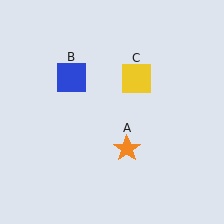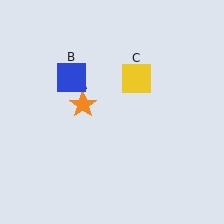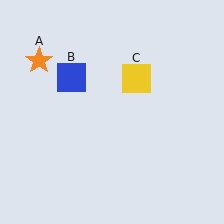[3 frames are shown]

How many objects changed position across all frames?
1 object changed position: orange star (object A).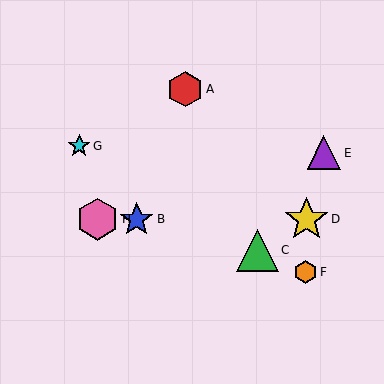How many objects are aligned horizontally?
3 objects (B, D, H) are aligned horizontally.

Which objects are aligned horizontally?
Objects B, D, H are aligned horizontally.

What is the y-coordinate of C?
Object C is at y≈250.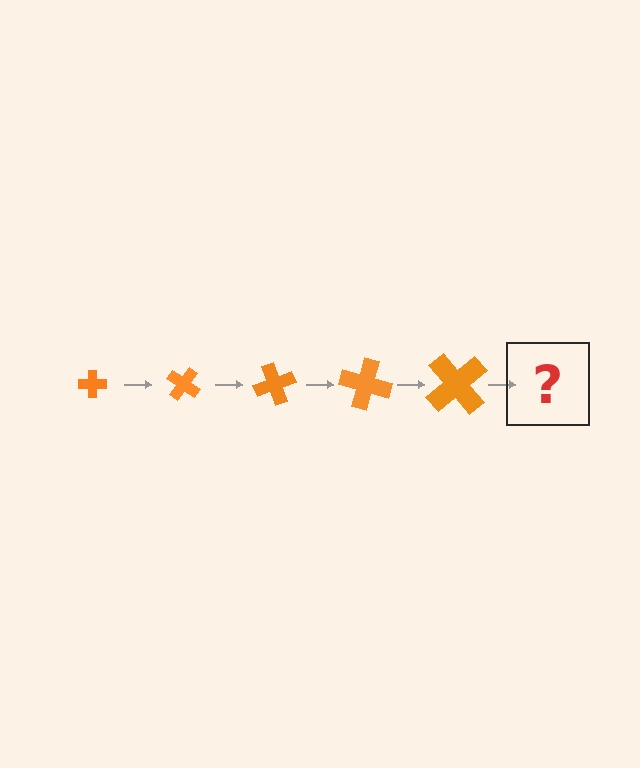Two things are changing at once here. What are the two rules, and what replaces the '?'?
The two rules are that the cross grows larger each step and it rotates 35 degrees each step. The '?' should be a cross, larger than the previous one and rotated 175 degrees from the start.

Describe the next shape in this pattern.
It should be a cross, larger than the previous one and rotated 175 degrees from the start.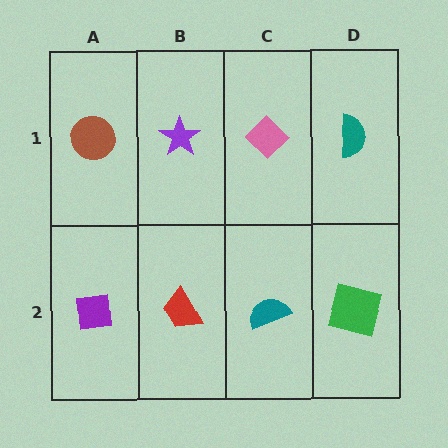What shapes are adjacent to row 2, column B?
A purple star (row 1, column B), a purple square (row 2, column A), a teal semicircle (row 2, column C).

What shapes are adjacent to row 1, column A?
A purple square (row 2, column A), a purple star (row 1, column B).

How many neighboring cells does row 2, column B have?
3.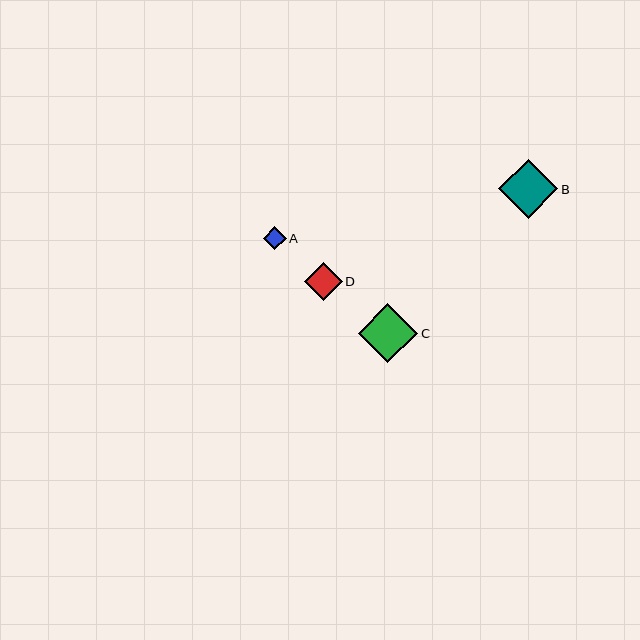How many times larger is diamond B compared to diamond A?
Diamond B is approximately 2.5 times the size of diamond A.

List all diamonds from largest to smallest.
From largest to smallest: C, B, D, A.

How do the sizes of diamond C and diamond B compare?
Diamond C and diamond B are approximately the same size.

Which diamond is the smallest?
Diamond A is the smallest with a size of approximately 23 pixels.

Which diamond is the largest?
Diamond C is the largest with a size of approximately 60 pixels.